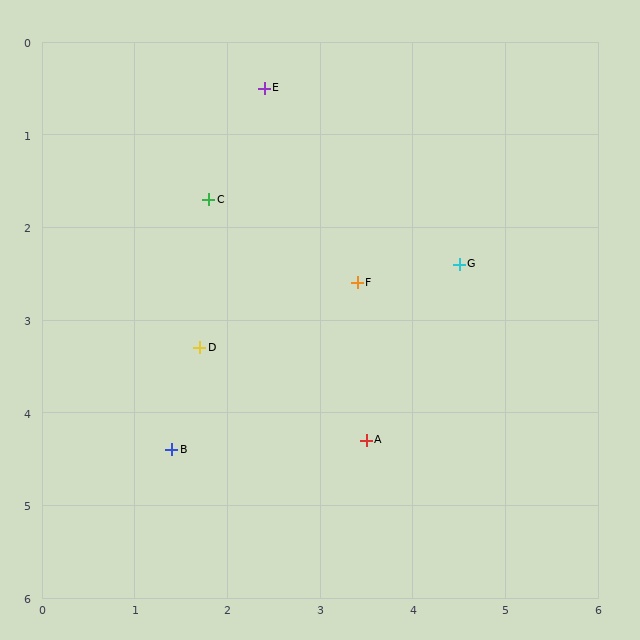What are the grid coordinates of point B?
Point B is at approximately (1.4, 4.4).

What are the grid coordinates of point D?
Point D is at approximately (1.7, 3.3).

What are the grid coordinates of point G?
Point G is at approximately (4.5, 2.4).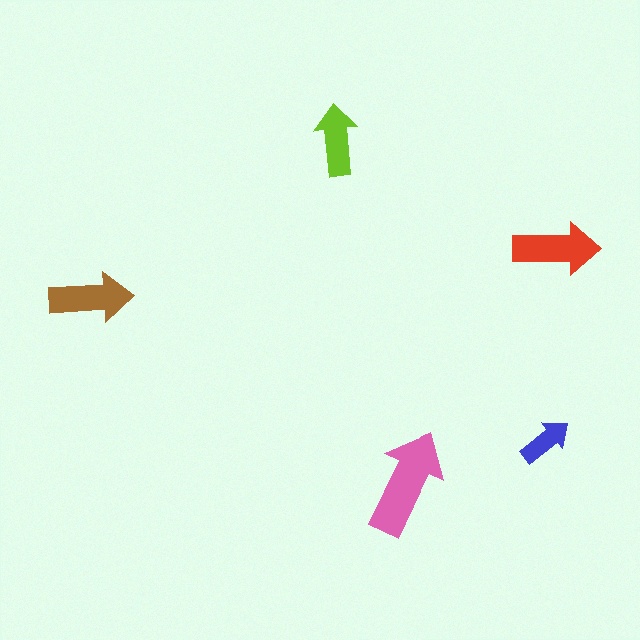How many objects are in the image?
There are 5 objects in the image.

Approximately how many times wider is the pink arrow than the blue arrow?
About 2 times wider.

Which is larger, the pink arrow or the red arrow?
The pink one.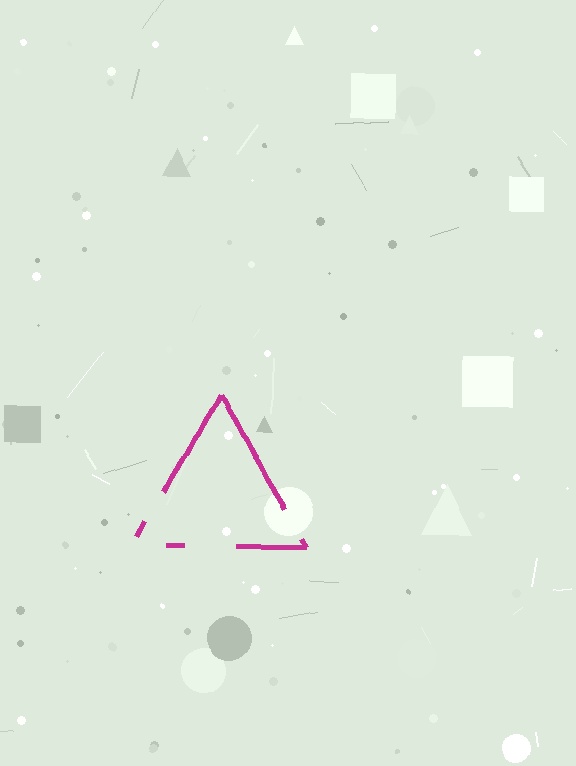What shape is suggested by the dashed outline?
The dashed outline suggests a triangle.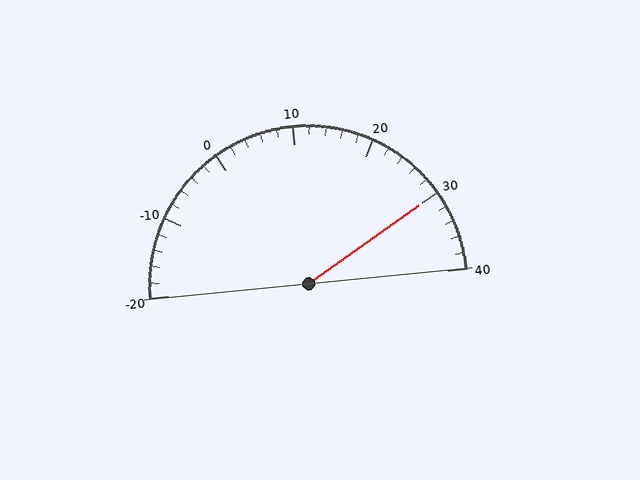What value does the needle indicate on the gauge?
The needle indicates approximately 30.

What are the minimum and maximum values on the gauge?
The gauge ranges from -20 to 40.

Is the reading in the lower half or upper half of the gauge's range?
The reading is in the upper half of the range (-20 to 40).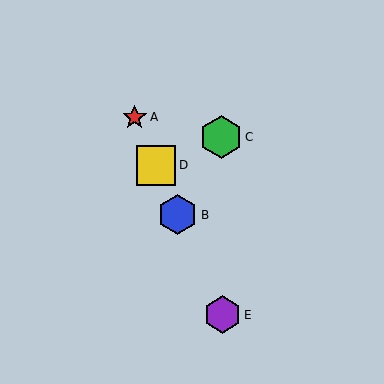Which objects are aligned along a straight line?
Objects A, B, D, E are aligned along a straight line.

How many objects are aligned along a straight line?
4 objects (A, B, D, E) are aligned along a straight line.